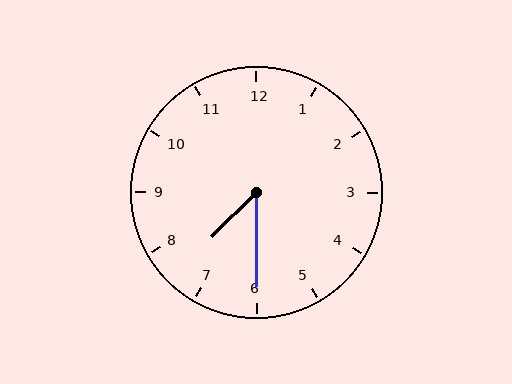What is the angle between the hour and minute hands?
Approximately 45 degrees.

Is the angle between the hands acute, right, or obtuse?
It is acute.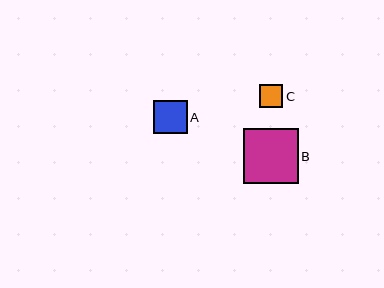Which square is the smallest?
Square C is the smallest with a size of approximately 23 pixels.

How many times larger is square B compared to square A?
Square B is approximately 1.6 times the size of square A.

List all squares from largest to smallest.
From largest to smallest: B, A, C.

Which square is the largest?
Square B is the largest with a size of approximately 55 pixels.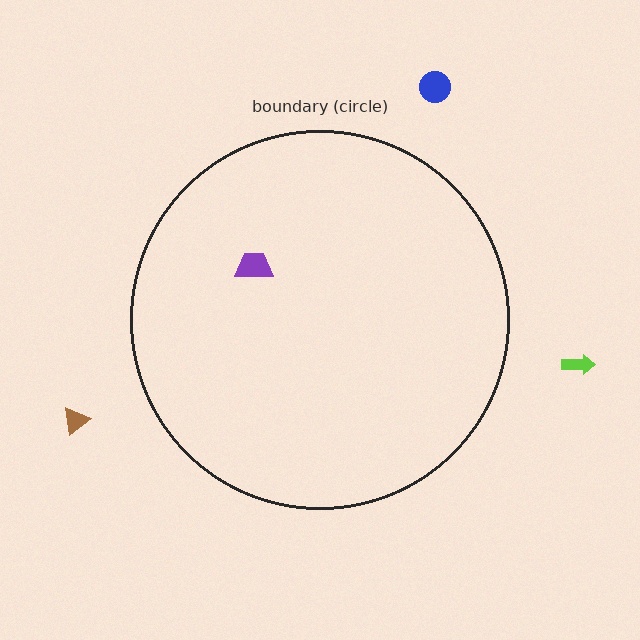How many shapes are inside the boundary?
1 inside, 3 outside.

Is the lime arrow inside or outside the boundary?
Outside.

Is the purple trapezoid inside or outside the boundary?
Inside.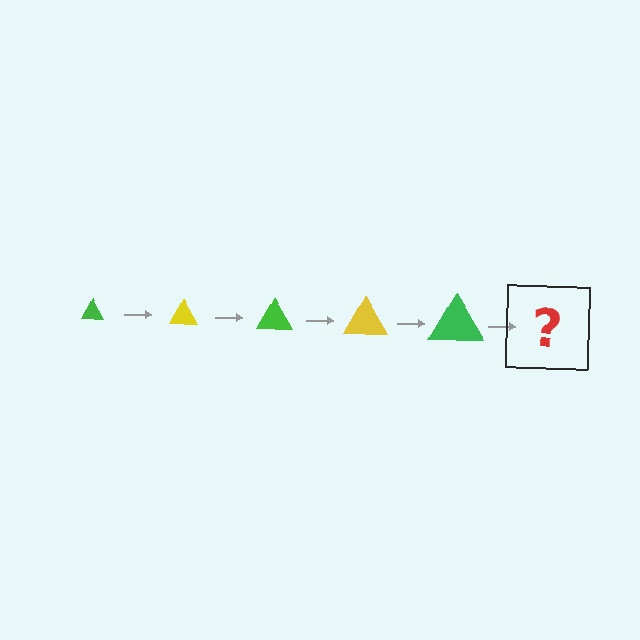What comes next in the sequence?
The next element should be a yellow triangle, larger than the previous one.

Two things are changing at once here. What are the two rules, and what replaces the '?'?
The two rules are that the triangle grows larger each step and the color cycles through green and yellow. The '?' should be a yellow triangle, larger than the previous one.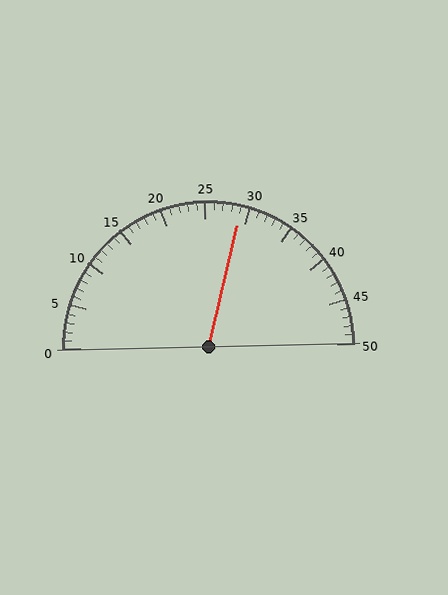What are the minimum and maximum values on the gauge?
The gauge ranges from 0 to 50.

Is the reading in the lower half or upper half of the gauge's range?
The reading is in the upper half of the range (0 to 50).